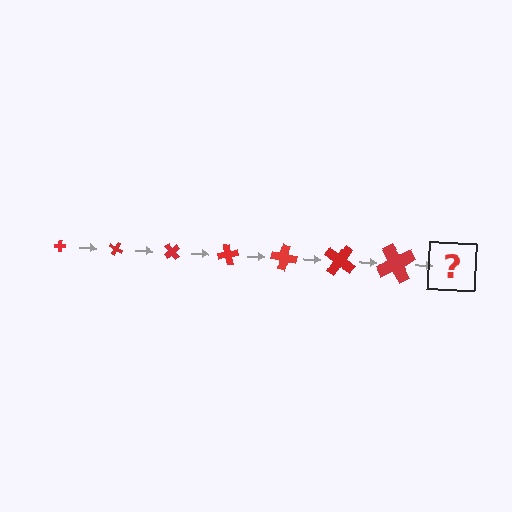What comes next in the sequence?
The next element should be a cross, larger than the previous one and rotated 175 degrees from the start.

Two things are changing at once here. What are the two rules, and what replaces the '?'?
The two rules are that the cross grows larger each step and it rotates 25 degrees each step. The '?' should be a cross, larger than the previous one and rotated 175 degrees from the start.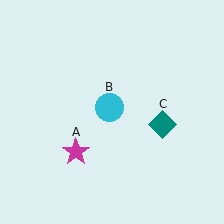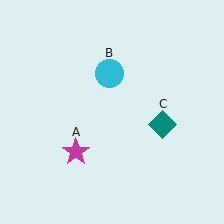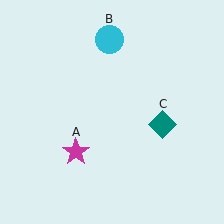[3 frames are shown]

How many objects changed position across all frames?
1 object changed position: cyan circle (object B).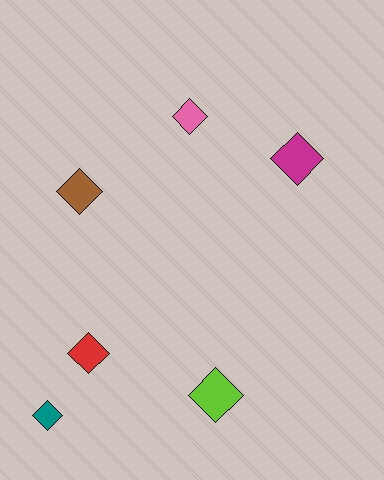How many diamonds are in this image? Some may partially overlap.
There are 6 diamonds.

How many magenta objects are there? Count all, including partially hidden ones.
There is 1 magenta object.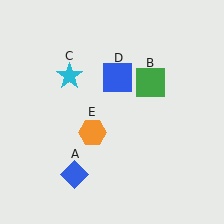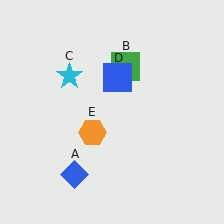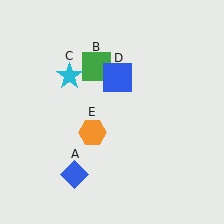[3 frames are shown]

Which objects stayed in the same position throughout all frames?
Blue diamond (object A) and cyan star (object C) and blue square (object D) and orange hexagon (object E) remained stationary.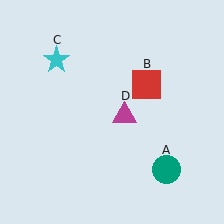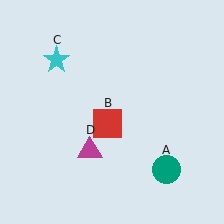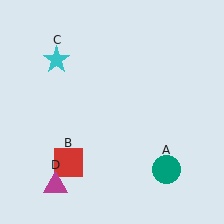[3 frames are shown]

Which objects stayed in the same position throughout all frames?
Teal circle (object A) and cyan star (object C) remained stationary.